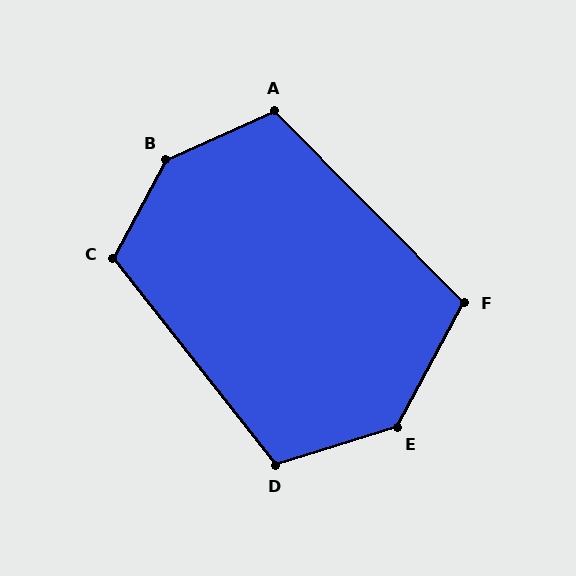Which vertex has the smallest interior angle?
F, at approximately 107 degrees.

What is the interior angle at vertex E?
Approximately 135 degrees (obtuse).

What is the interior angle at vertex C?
Approximately 114 degrees (obtuse).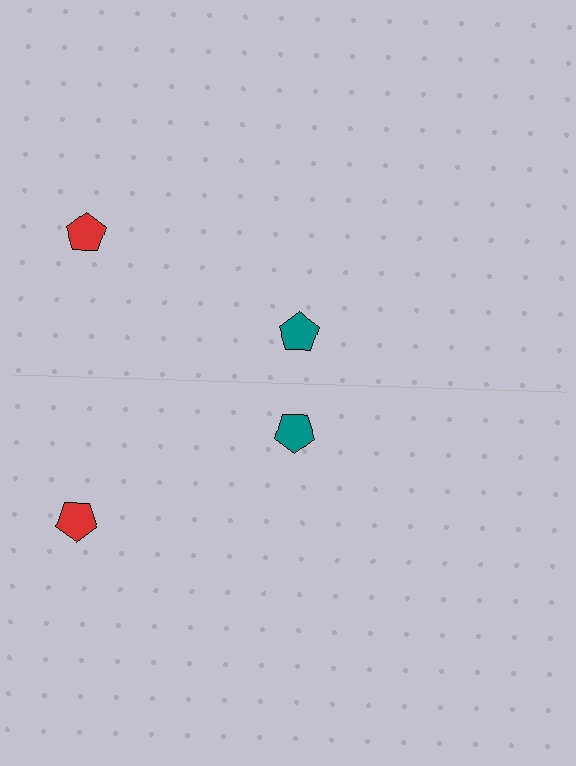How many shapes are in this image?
There are 4 shapes in this image.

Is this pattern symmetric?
Yes, this pattern has bilateral (reflection) symmetry.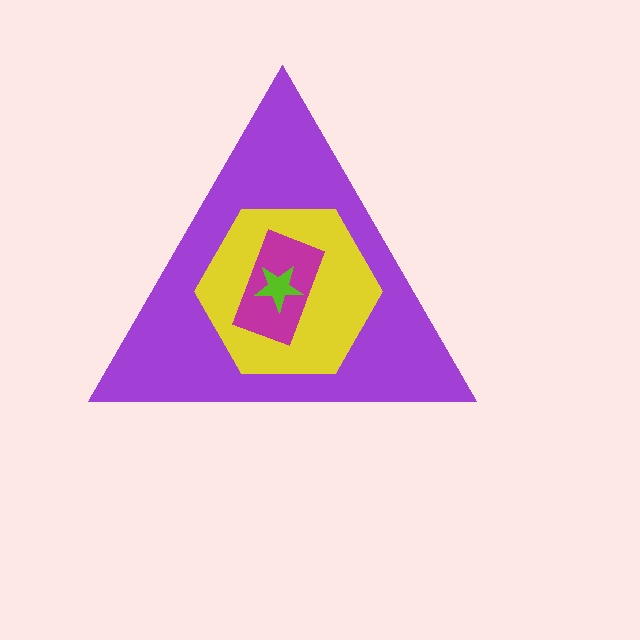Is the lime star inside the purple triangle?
Yes.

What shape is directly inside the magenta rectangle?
The lime star.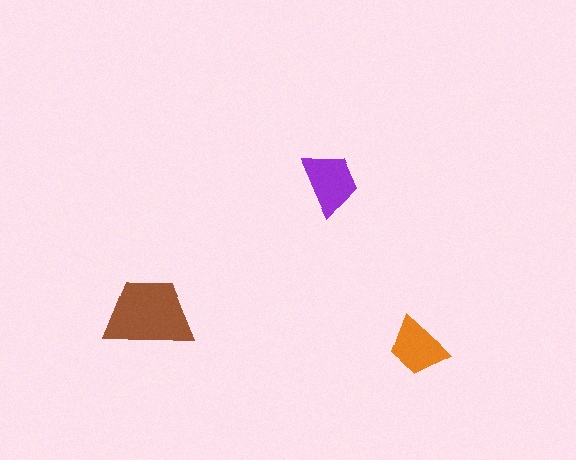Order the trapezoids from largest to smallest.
the brown one, the purple one, the orange one.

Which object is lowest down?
The orange trapezoid is bottommost.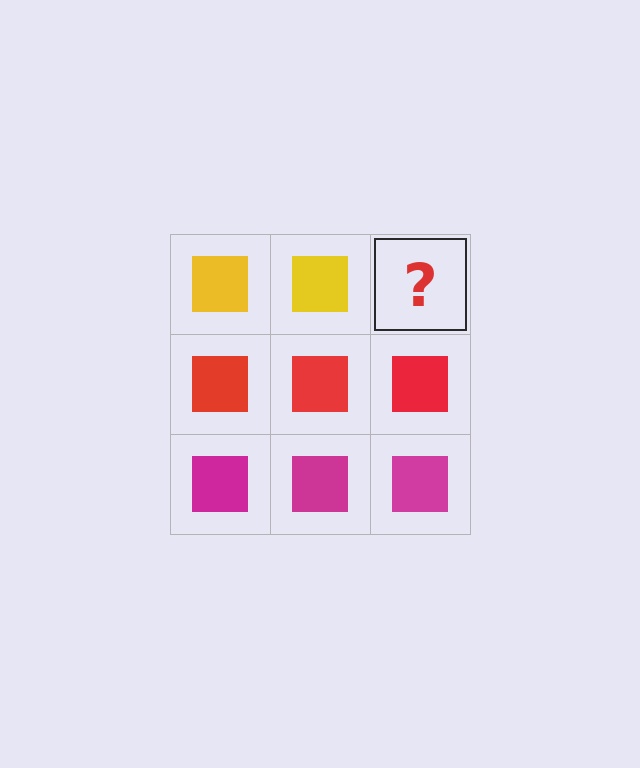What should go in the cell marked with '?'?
The missing cell should contain a yellow square.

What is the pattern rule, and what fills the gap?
The rule is that each row has a consistent color. The gap should be filled with a yellow square.